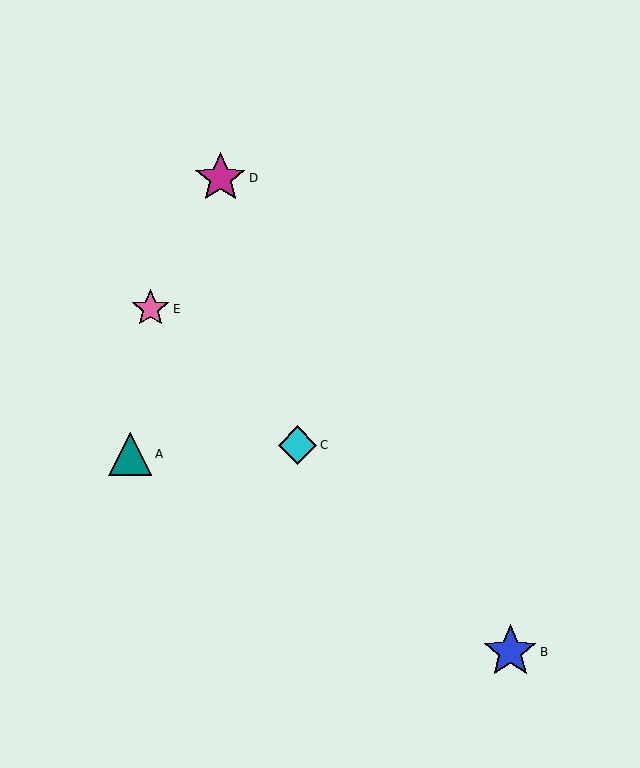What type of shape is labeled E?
Shape E is a pink star.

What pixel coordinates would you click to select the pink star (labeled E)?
Click at (150, 309) to select the pink star E.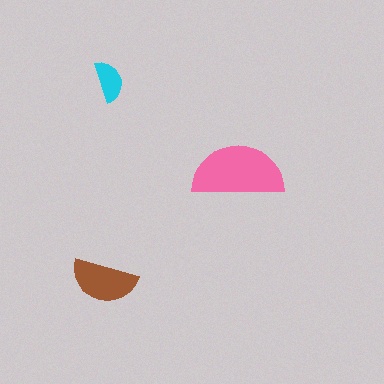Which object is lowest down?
The brown semicircle is bottommost.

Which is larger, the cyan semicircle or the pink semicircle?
The pink one.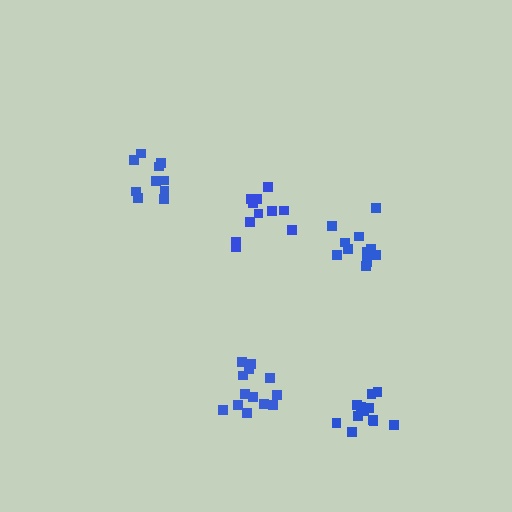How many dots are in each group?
Group 1: 11 dots, Group 2: 12 dots, Group 3: 11 dots, Group 4: 13 dots, Group 5: 10 dots (57 total).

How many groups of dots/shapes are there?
There are 5 groups.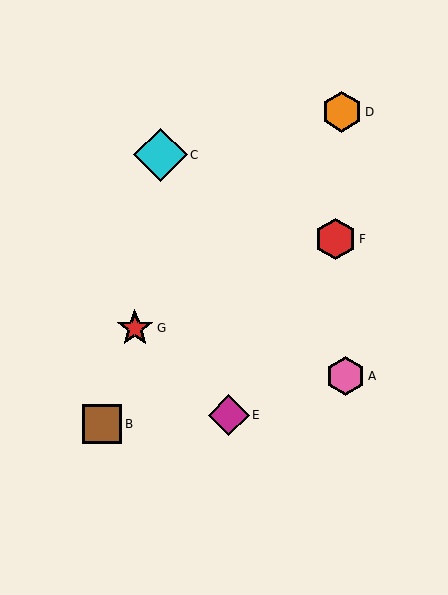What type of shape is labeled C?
Shape C is a cyan diamond.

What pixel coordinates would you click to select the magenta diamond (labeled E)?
Click at (229, 415) to select the magenta diamond E.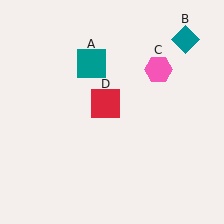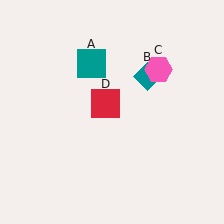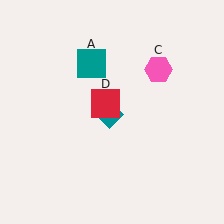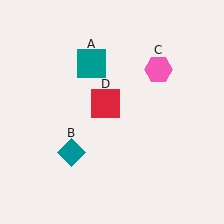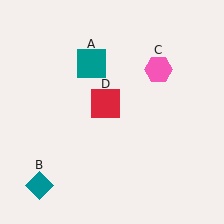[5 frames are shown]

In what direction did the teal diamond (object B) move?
The teal diamond (object B) moved down and to the left.